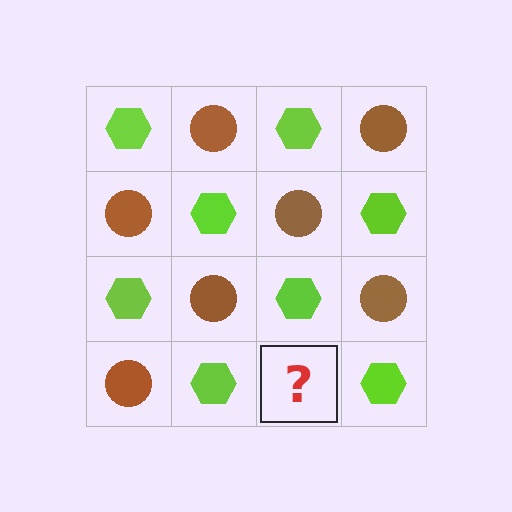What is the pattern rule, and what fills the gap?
The rule is that it alternates lime hexagon and brown circle in a checkerboard pattern. The gap should be filled with a brown circle.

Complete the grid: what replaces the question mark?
The question mark should be replaced with a brown circle.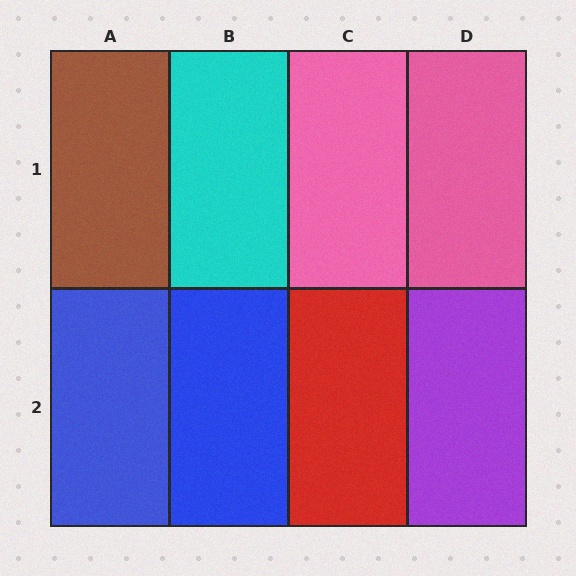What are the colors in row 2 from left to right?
Blue, blue, red, purple.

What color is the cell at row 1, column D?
Pink.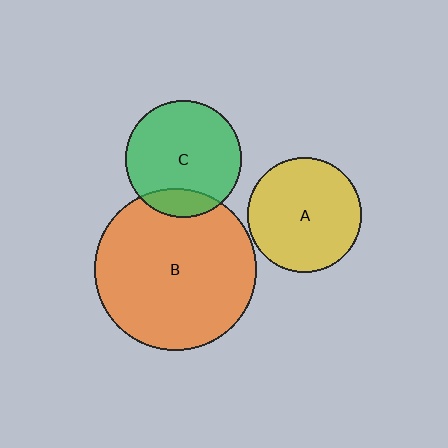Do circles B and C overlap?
Yes.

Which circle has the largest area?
Circle B (orange).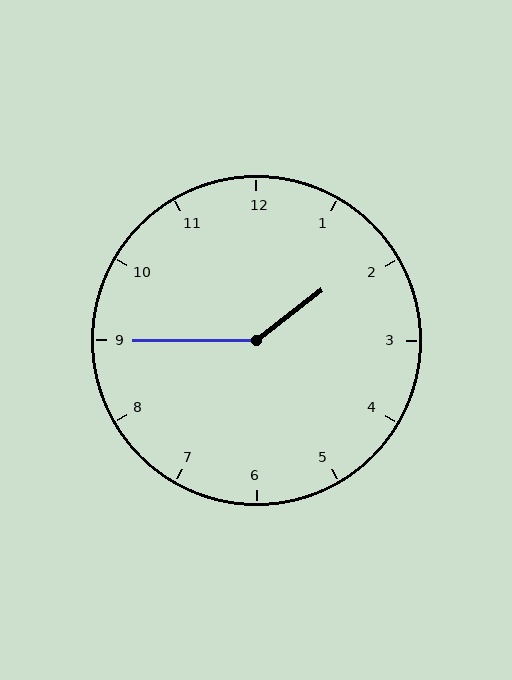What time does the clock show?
1:45.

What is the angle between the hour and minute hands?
Approximately 142 degrees.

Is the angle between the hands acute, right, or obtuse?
It is obtuse.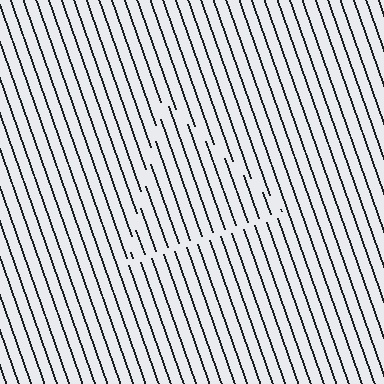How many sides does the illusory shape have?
3 sides — the line-ends trace a triangle.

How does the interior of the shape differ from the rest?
The interior of the shape contains the same grating, shifted by half a period — the contour is defined by the phase discontinuity where line-ends from the inner and outer gratings abut.